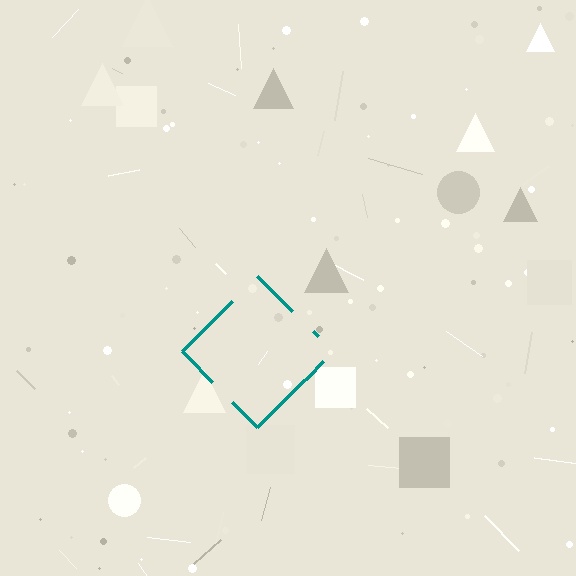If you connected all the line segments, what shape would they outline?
They would outline a diamond.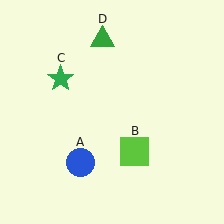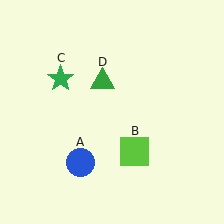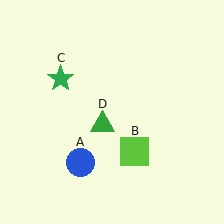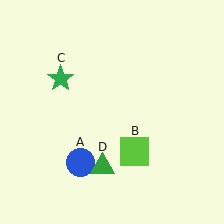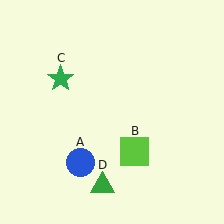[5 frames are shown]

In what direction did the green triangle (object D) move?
The green triangle (object D) moved down.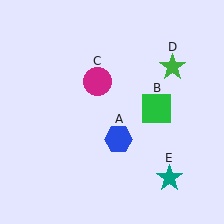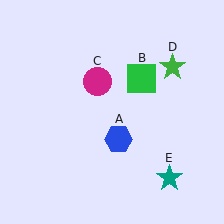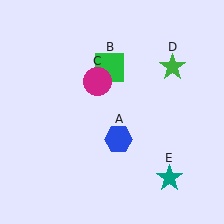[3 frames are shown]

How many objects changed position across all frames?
1 object changed position: green square (object B).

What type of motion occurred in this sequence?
The green square (object B) rotated counterclockwise around the center of the scene.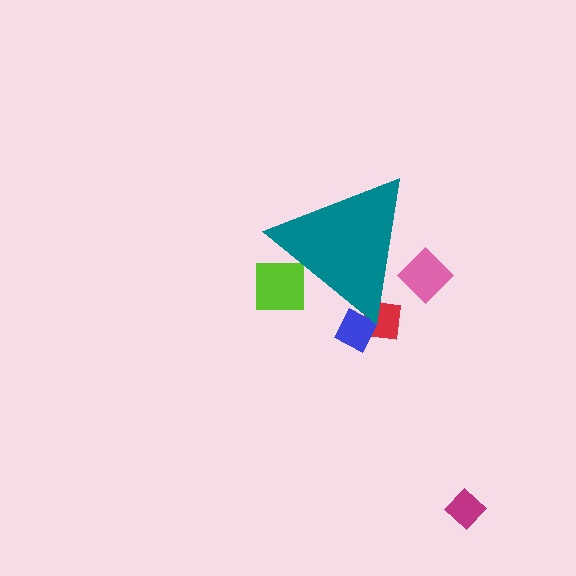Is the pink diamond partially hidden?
Yes, the pink diamond is partially hidden behind the teal triangle.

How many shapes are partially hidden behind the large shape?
4 shapes are partially hidden.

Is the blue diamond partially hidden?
Yes, the blue diamond is partially hidden behind the teal triangle.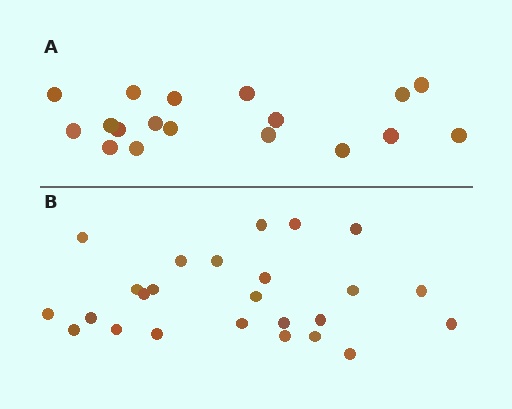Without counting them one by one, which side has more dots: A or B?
Region B (the bottom region) has more dots.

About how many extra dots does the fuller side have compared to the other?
Region B has roughly 8 or so more dots than region A.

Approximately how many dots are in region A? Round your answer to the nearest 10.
About 20 dots. (The exact count is 18, which rounds to 20.)